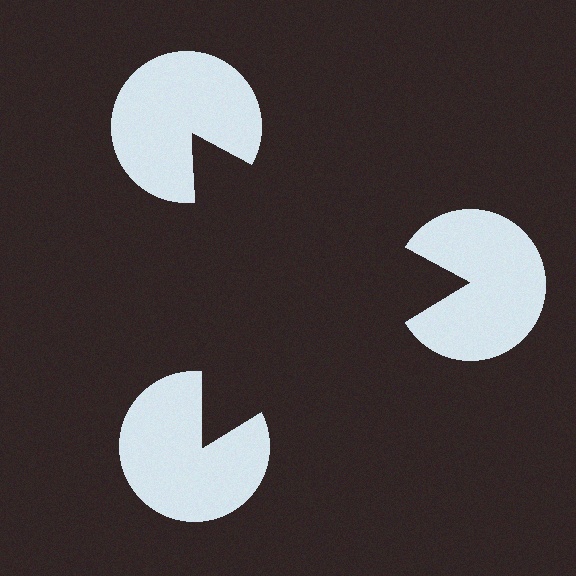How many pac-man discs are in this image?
There are 3 — one at each vertex of the illusory triangle.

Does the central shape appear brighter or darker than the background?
It typically appears slightly darker than the background, even though no actual brightness change is drawn.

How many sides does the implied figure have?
3 sides.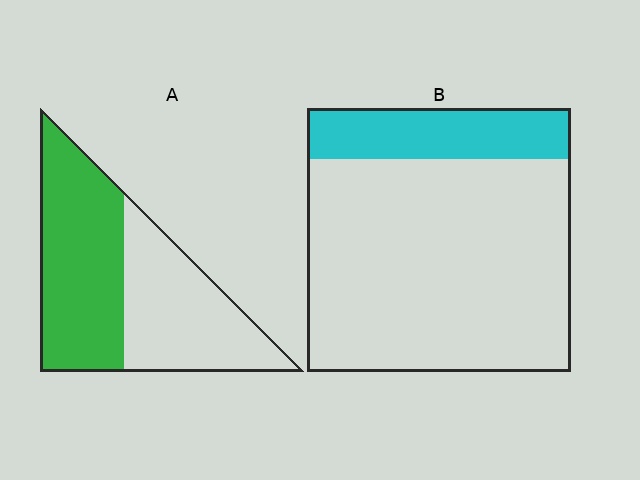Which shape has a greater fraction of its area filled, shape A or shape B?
Shape A.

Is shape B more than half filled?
No.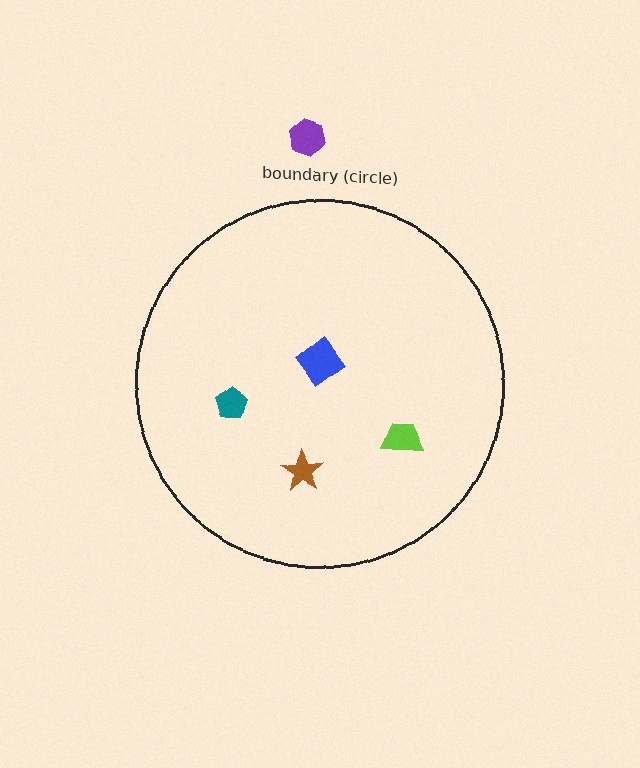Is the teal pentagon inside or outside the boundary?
Inside.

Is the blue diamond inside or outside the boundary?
Inside.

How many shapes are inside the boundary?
4 inside, 1 outside.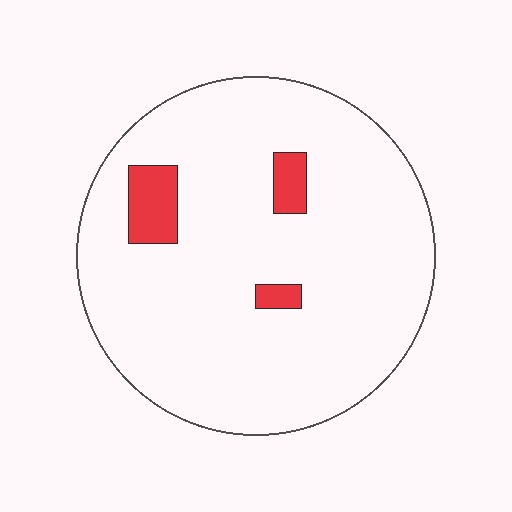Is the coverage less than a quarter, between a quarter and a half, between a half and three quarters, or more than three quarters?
Less than a quarter.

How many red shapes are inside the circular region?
3.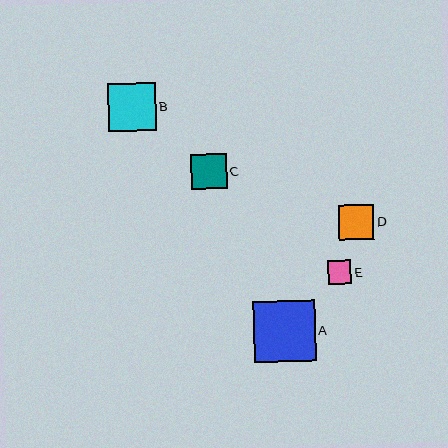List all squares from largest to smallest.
From largest to smallest: A, B, C, D, E.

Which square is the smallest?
Square E is the smallest with a size of approximately 24 pixels.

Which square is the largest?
Square A is the largest with a size of approximately 62 pixels.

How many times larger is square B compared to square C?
Square B is approximately 1.4 times the size of square C.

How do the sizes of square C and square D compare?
Square C and square D are approximately the same size.